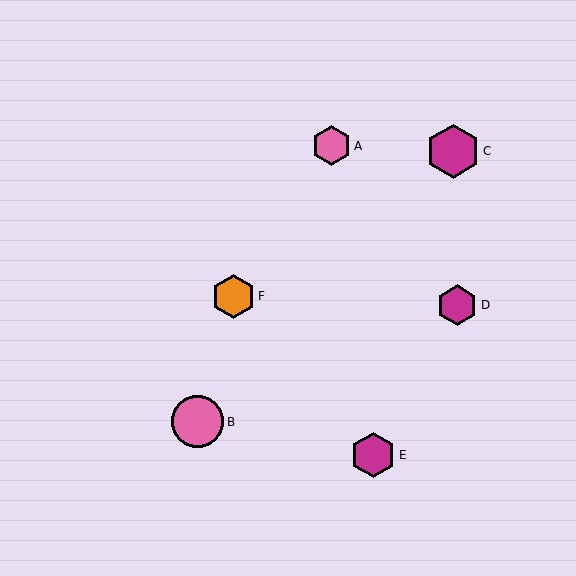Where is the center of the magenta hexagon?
The center of the magenta hexagon is at (373, 455).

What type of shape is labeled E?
Shape E is a magenta hexagon.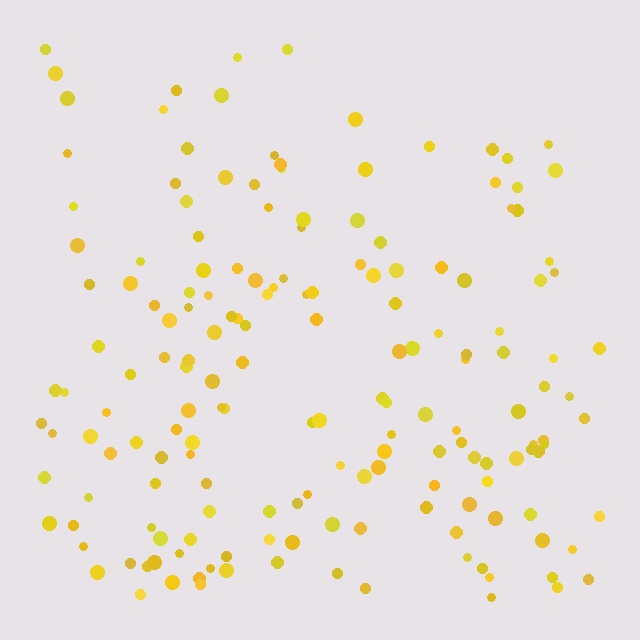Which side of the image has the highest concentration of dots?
The bottom.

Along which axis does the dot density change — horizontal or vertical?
Vertical.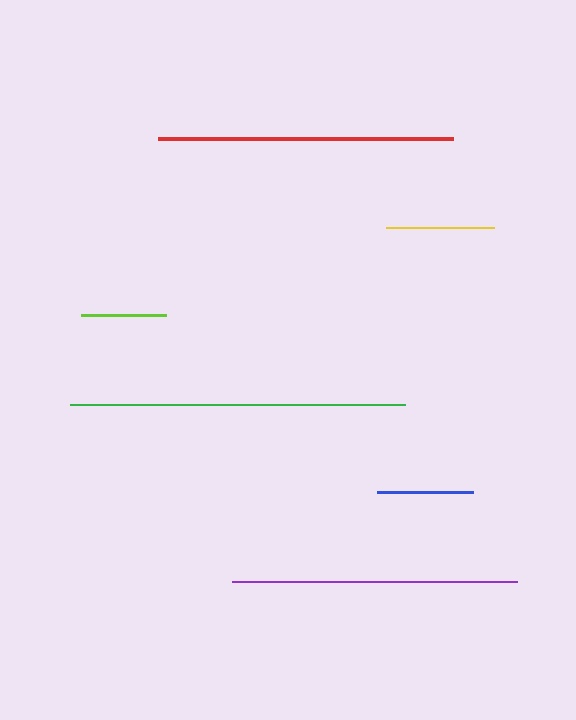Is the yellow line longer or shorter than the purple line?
The purple line is longer than the yellow line.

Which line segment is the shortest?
The lime line is the shortest at approximately 85 pixels.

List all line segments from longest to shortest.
From longest to shortest: green, red, purple, yellow, blue, lime.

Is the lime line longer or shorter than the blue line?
The blue line is longer than the lime line.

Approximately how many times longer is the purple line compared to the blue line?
The purple line is approximately 3.0 times the length of the blue line.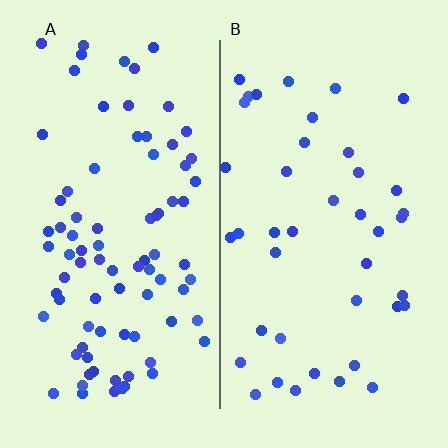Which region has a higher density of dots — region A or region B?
A (the left).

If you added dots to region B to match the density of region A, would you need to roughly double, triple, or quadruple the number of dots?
Approximately double.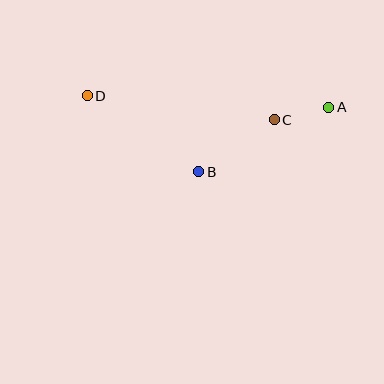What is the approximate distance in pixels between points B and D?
The distance between B and D is approximately 135 pixels.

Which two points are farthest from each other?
Points A and D are farthest from each other.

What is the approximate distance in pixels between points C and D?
The distance between C and D is approximately 189 pixels.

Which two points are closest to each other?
Points A and C are closest to each other.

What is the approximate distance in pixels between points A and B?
The distance between A and B is approximately 145 pixels.